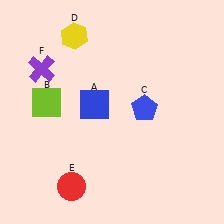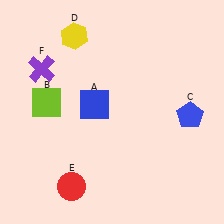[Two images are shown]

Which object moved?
The blue pentagon (C) moved right.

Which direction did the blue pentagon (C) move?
The blue pentagon (C) moved right.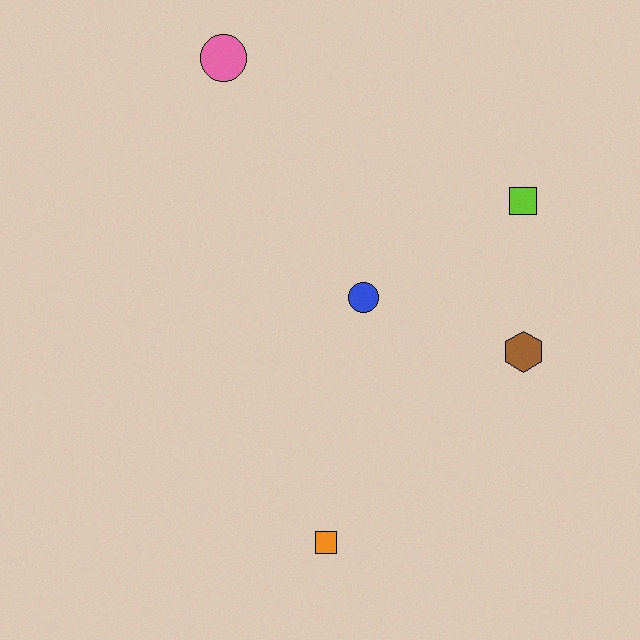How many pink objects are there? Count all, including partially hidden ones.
There is 1 pink object.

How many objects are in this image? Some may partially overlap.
There are 5 objects.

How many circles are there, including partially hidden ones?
There are 2 circles.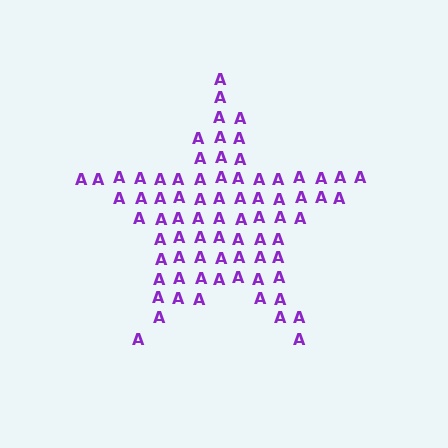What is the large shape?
The large shape is a star.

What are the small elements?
The small elements are letter A's.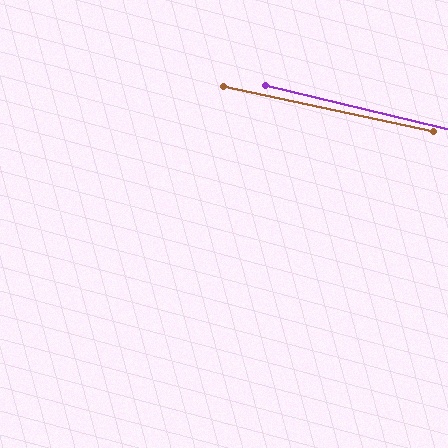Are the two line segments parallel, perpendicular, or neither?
Parallel — their directions differ by only 1.6°.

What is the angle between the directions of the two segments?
Approximately 2 degrees.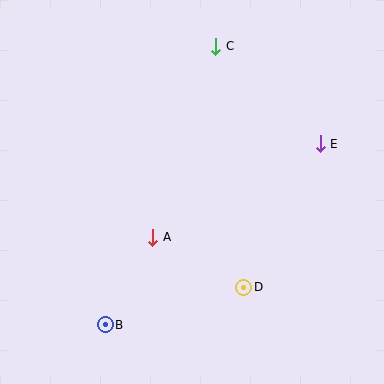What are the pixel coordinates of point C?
Point C is at (216, 46).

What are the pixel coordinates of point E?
Point E is at (320, 144).